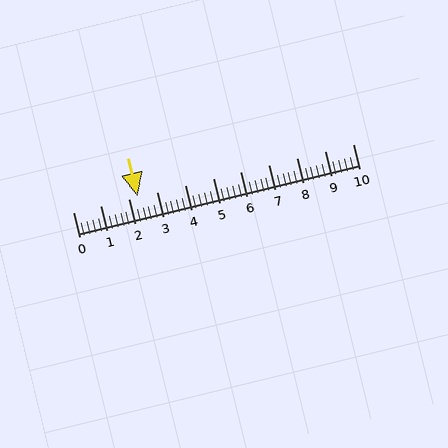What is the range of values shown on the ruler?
The ruler shows values from 0 to 10.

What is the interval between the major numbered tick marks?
The major tick marks are spaced 1 units apart.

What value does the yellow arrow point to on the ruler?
The yellow arrow points to approximately 2.3.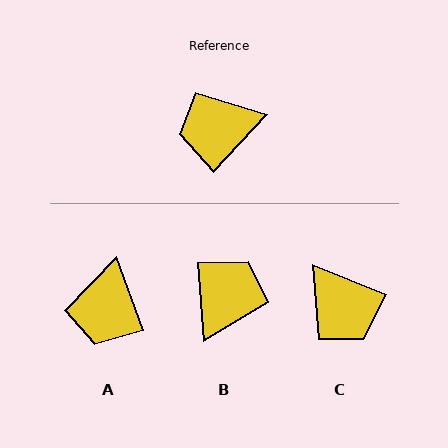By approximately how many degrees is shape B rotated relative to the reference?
Approximately 132 degrees clockwise.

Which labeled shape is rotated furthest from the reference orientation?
B, about 132 degrees away.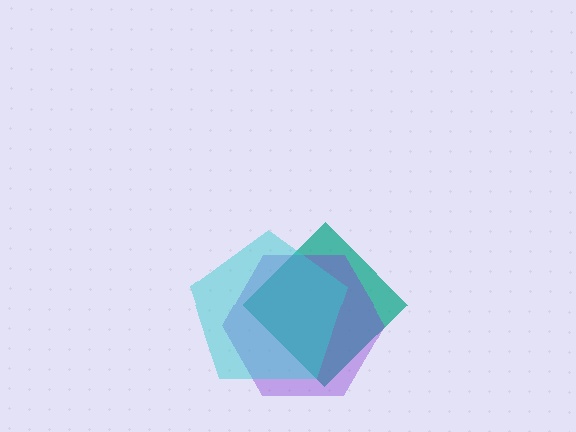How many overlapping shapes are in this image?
There are 3 overlapping shapes in the image.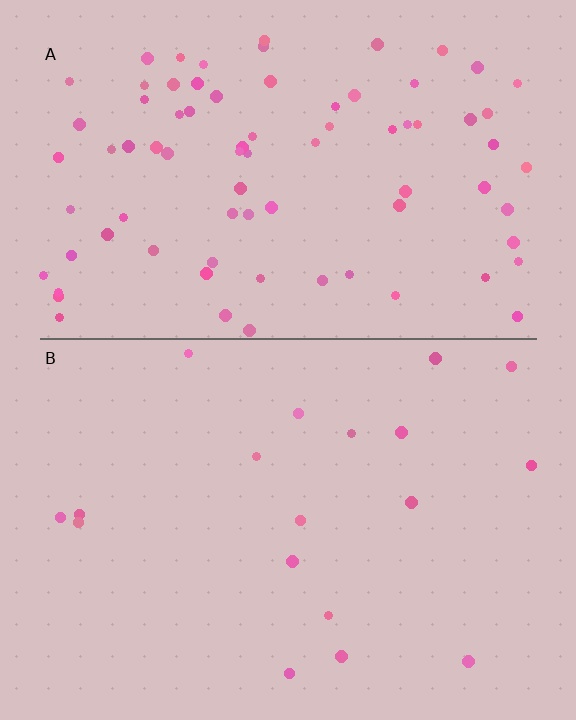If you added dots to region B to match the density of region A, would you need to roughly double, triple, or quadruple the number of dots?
Approximately quadruple.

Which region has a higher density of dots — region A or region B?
A (the top).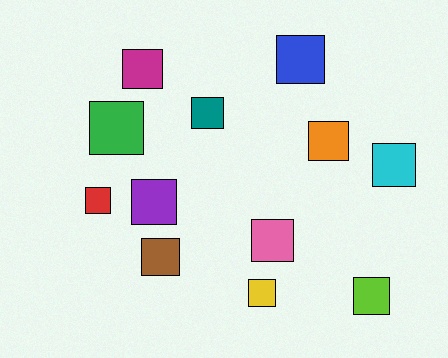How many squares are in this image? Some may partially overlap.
There are 12 squares.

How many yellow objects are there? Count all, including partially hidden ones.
There is 1 yellow object.